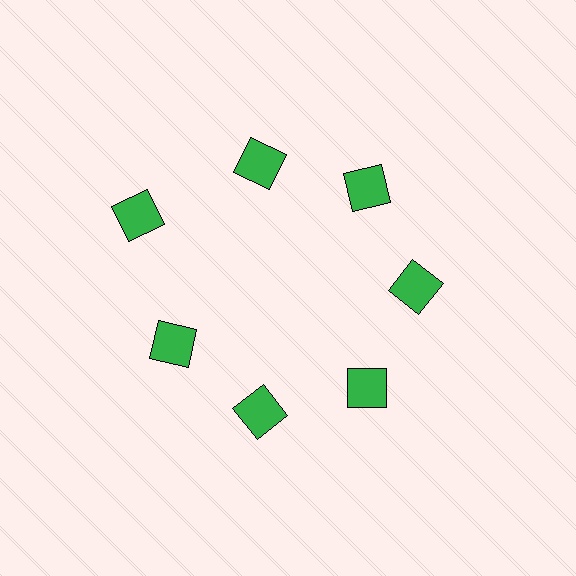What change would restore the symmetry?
The symmetry would be restored by moving it inward, back onto the ring so that all 7 squares sit at equal angles and equal distance from the center.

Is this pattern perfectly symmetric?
No. The 7 green squares are arranged in a ring, but one element near the 10 o'clock position is pushed outward from the center, breaking the 7-fold rotational symmetry.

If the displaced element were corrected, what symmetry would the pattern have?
It would have 7-fold rotational symmetry — the pattern would map onto itself every 51 degrees.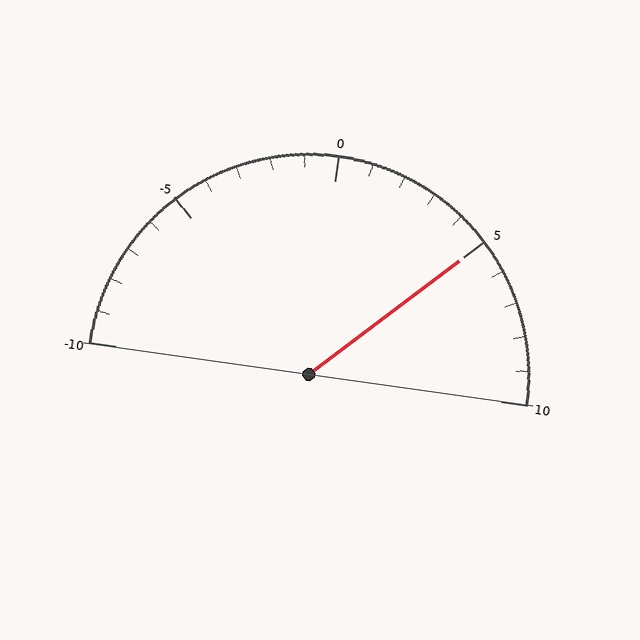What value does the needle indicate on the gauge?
The needle indicates approximately 5.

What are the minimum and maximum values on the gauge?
The gauge ranges from -10 to 10.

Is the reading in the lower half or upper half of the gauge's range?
The reading is in the upper half of the range (-10 to 10).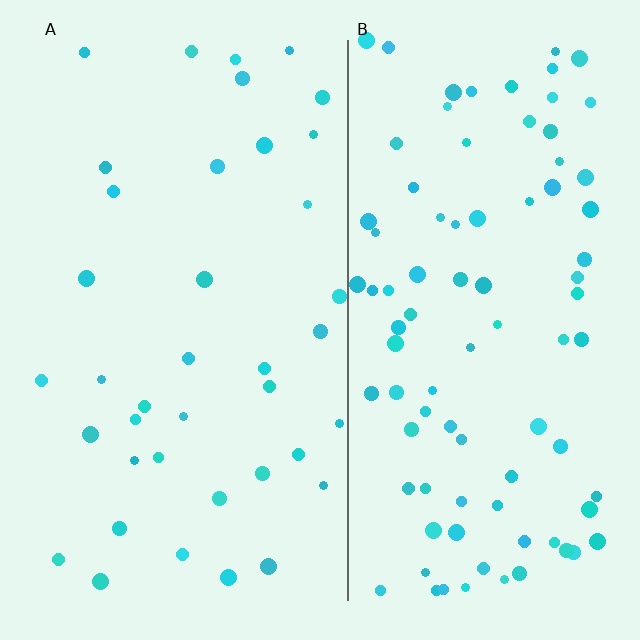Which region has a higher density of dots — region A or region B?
B (the right).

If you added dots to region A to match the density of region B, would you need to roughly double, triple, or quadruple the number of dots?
Approximately double.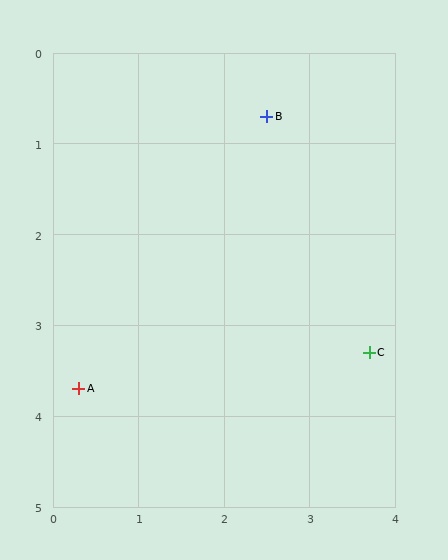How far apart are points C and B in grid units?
Points C and B are about 2.9 grid units apart.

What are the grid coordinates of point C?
Point C is at approximately (3.7, 3.3).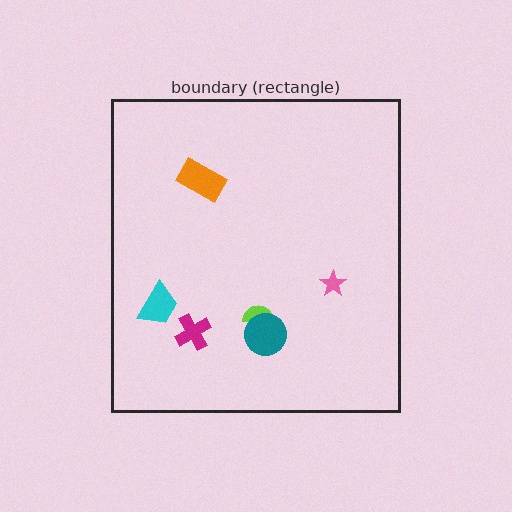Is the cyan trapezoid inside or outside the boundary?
Inside.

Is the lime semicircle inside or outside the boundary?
Inside.